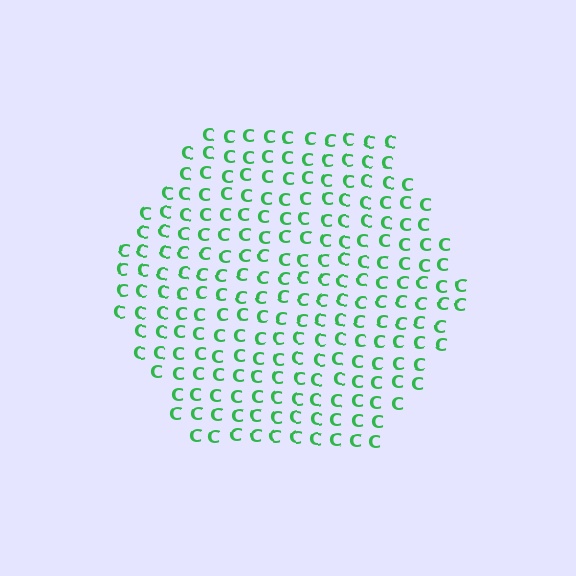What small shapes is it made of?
It is made of small letter C's.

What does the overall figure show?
The overall figure shows a hexagon.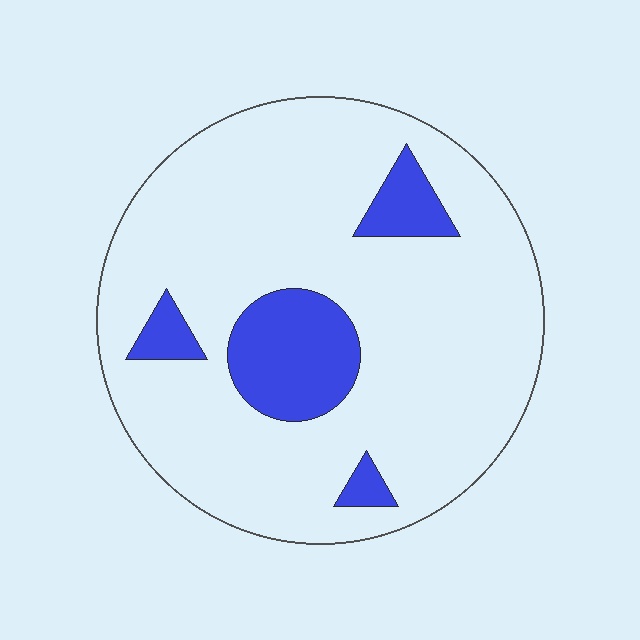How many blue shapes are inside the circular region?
4.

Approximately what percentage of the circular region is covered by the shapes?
Approximately 15%.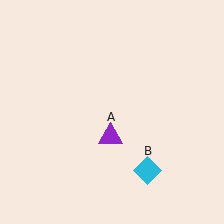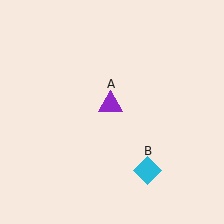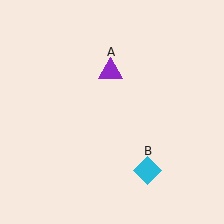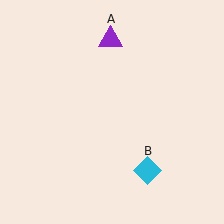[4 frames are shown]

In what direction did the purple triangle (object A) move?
The purple triangle (object A) moved up.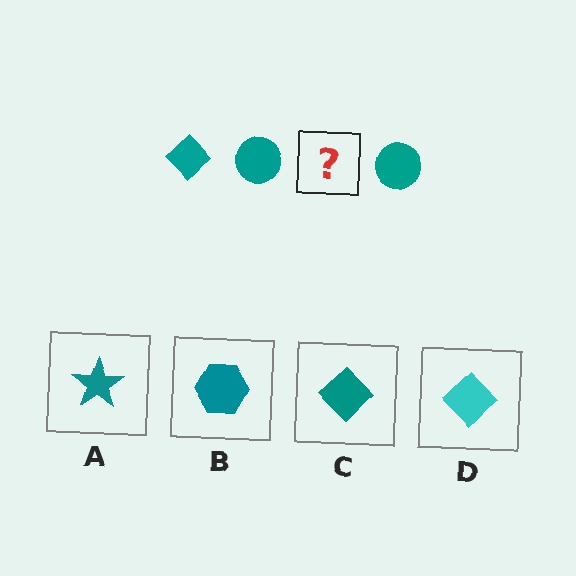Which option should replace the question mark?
Option C.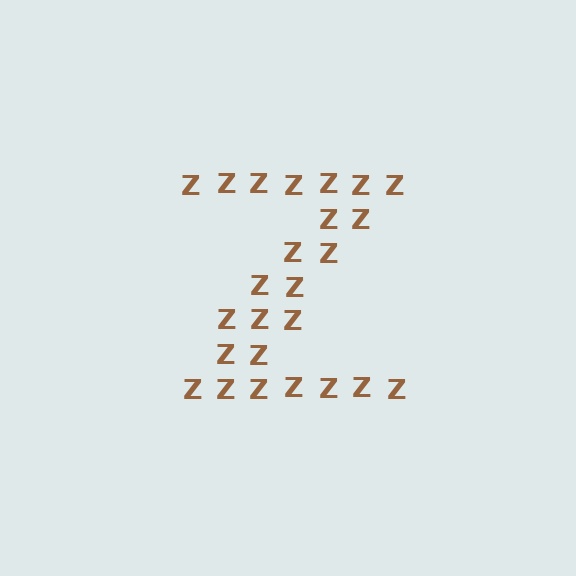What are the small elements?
The small elements are letter Z's.